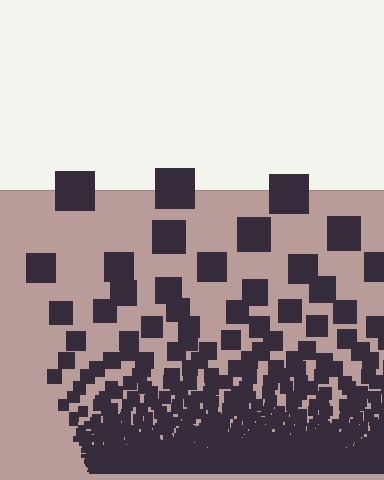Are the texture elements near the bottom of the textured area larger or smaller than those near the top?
Smaller. The gradient is inverted — elements near the bottom are smaller and denser.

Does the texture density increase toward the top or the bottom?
Density increases toward the bottom.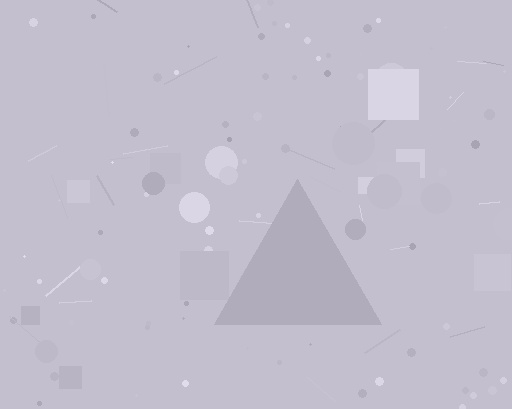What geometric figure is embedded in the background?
A triangle is embedded in the background.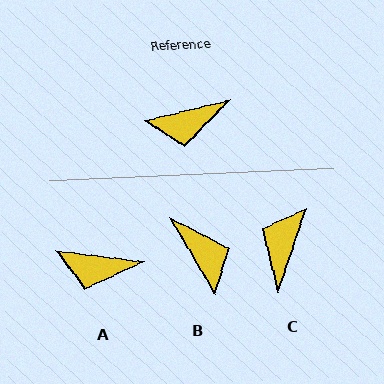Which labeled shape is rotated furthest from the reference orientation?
C, about 122 degrees away.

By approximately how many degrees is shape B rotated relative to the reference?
Approximately 108 degrees counter-clockwise.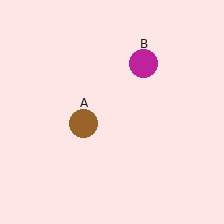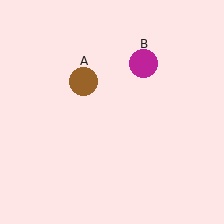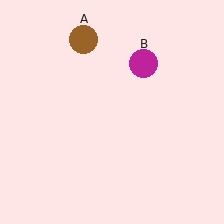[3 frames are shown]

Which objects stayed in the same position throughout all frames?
Magenta circle (object B) remained stationary.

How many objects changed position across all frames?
1 object changed position: brown circle (object A).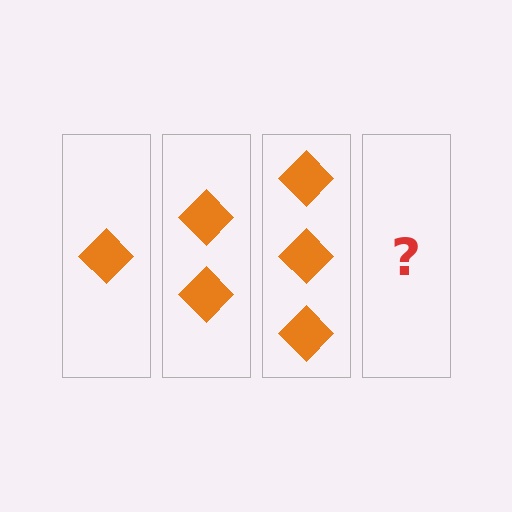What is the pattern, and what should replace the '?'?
The pattern is that each step adds one more diamond. The '?' should be 4 diamonds.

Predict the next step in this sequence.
The next step is 4 diamonds.